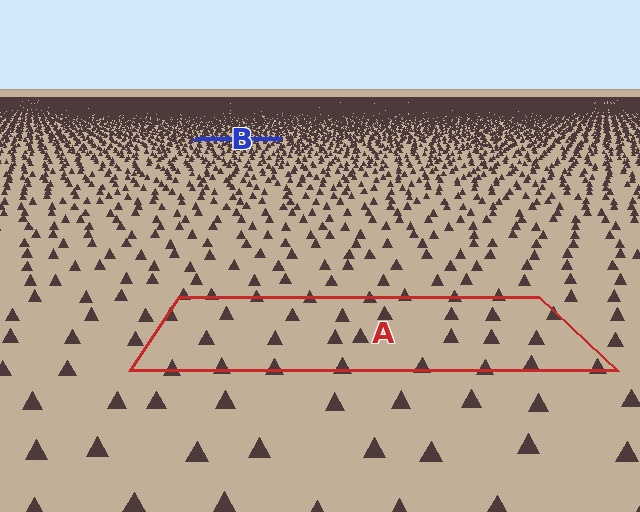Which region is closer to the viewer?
Region A is closer. The texture elements there are larger and more spread out.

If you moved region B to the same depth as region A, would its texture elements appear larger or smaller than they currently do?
They would appear larger. At a closer depth, the same texture elements are projected at a bigger on-screen size.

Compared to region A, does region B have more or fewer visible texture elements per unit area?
Region B has more texture elements per unit area — they are packed more densely because it is farther away.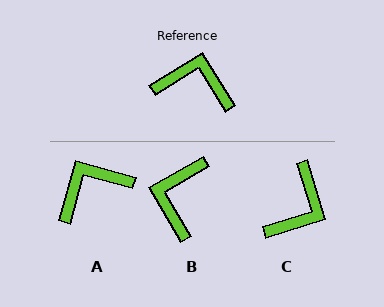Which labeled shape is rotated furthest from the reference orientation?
C, about 104 degrees away.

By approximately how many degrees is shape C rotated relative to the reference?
Approximately 104 degrees clockwise.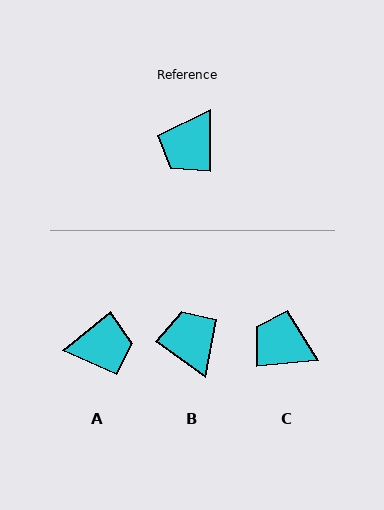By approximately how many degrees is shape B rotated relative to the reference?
Approximately 126 degrees clockwise.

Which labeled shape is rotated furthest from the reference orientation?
A, about 130 degrees away.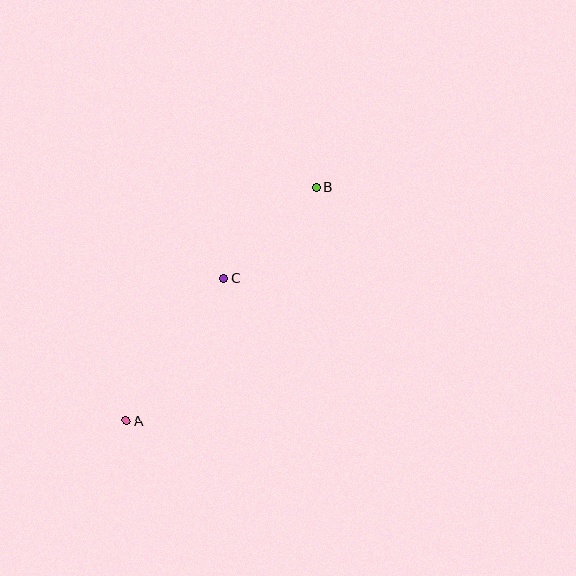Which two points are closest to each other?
Points B and C are closest to each other.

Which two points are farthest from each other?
Points A and B are farthest from each other.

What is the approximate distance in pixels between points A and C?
The distance between A and C is approximately 173 pixels.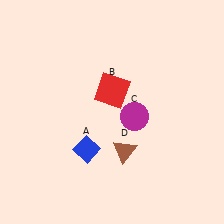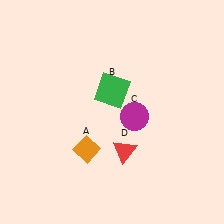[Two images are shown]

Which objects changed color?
A changed from blue to orange. B changed from red to green. D changed from brown to red.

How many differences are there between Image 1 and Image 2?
There are 3 differences between the two images.